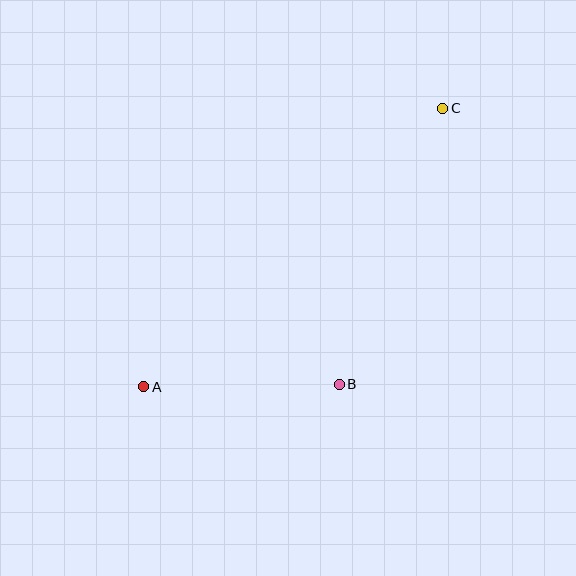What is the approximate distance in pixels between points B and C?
The distance between B and C is approximately 295 pixels.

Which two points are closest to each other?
Points A and B are closest to each other.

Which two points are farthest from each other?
Points A and C are farthest from each other.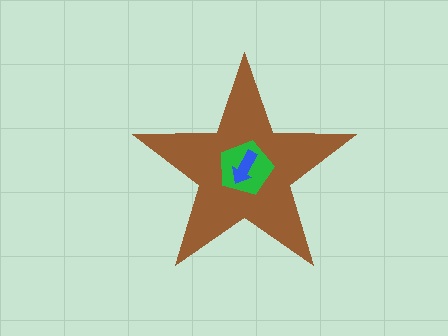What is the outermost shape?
The brown star.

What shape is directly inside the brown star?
The green pentagon.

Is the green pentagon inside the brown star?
Yes.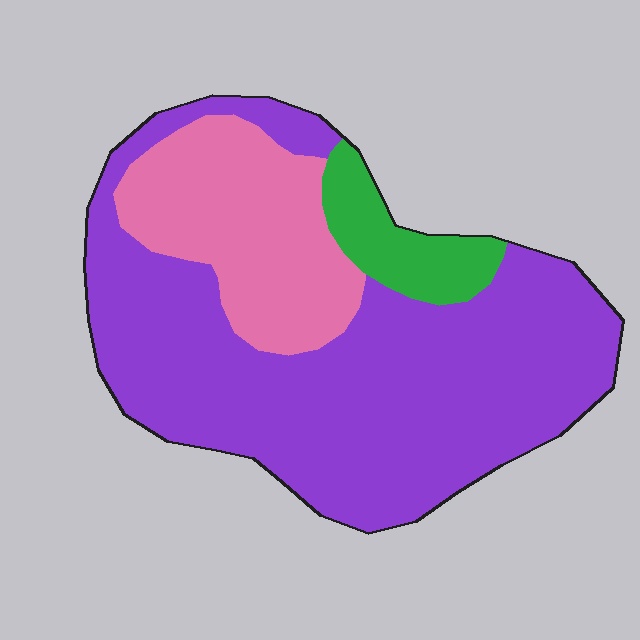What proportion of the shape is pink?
Pink covers about 25% of the shape.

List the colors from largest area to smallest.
From largest to smallest: purple, pink, green.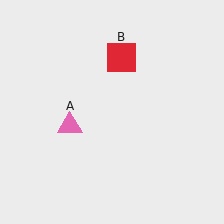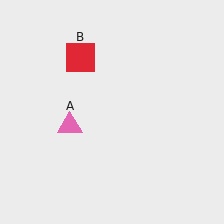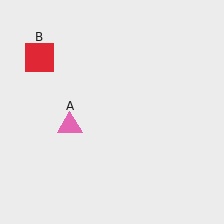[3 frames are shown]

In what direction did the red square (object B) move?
The red square (object B) moved left.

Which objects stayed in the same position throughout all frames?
Pink triangle (object A) remained stationary.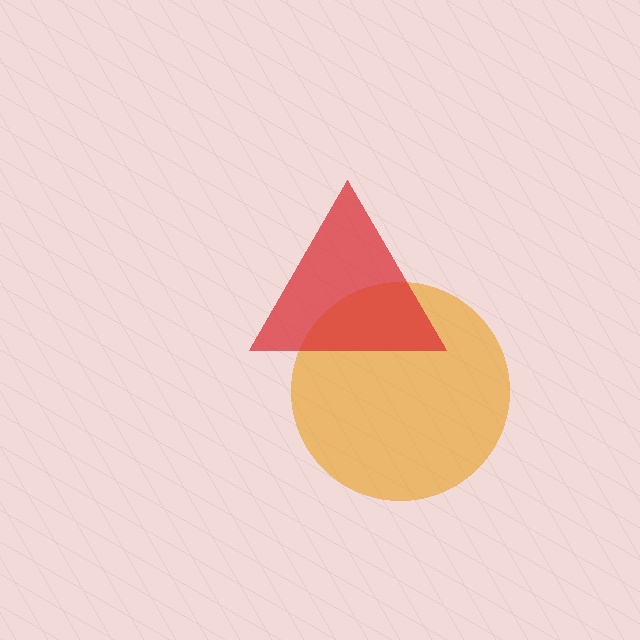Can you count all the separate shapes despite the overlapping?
Yes, there are 2 separate shapes.